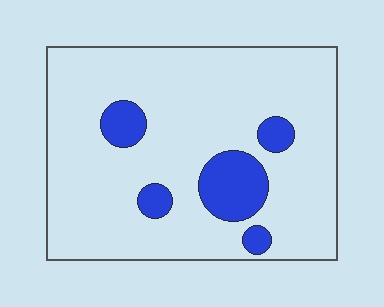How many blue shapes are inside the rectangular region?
5.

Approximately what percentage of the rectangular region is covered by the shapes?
Approximately 15%.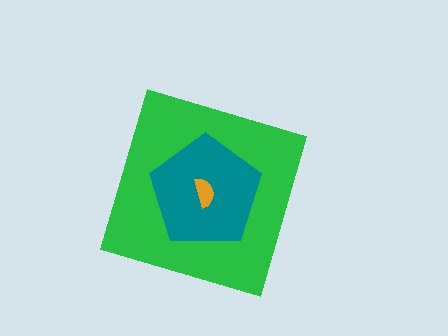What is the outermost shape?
The green diamond.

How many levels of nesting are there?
3.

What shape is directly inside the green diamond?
The teal pentagon.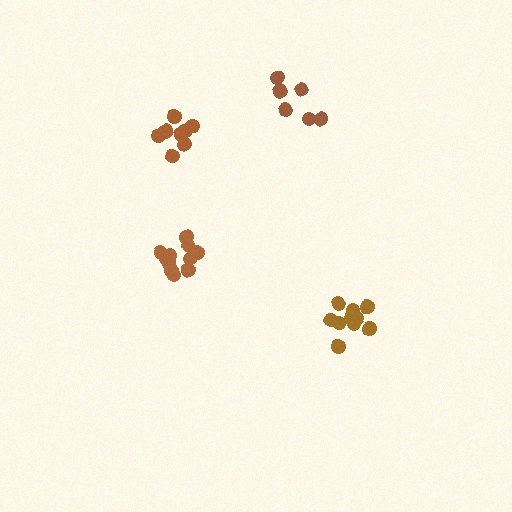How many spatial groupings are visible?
There are 4 spatial groupings.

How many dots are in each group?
Group 1: 10 dots, Group 2: 9 dots, Group 3: 11 dots, Group 4: 6 dots (36 total).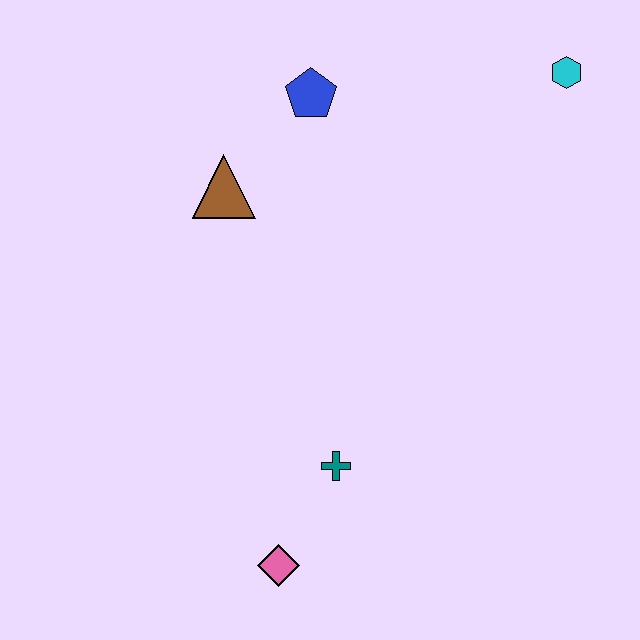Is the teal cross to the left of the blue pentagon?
No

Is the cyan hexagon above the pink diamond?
Yes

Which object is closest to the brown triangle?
The blue pentagon is closest to the brown triangle.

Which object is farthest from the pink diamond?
The cyan hexagon is farthest from the pink diamond.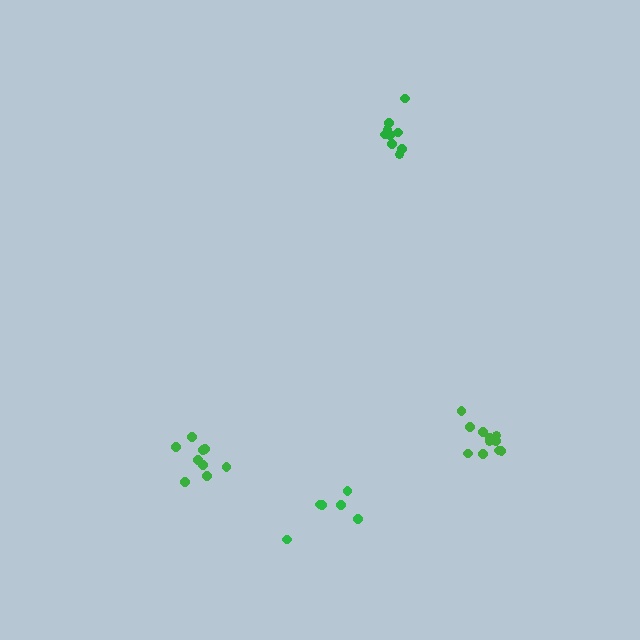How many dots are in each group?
Group 1: 9 dots, Group 2: 11 dots, Group 3: 6 dots, Group 4: 9 dots (35 total).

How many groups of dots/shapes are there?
There are 4 groups.